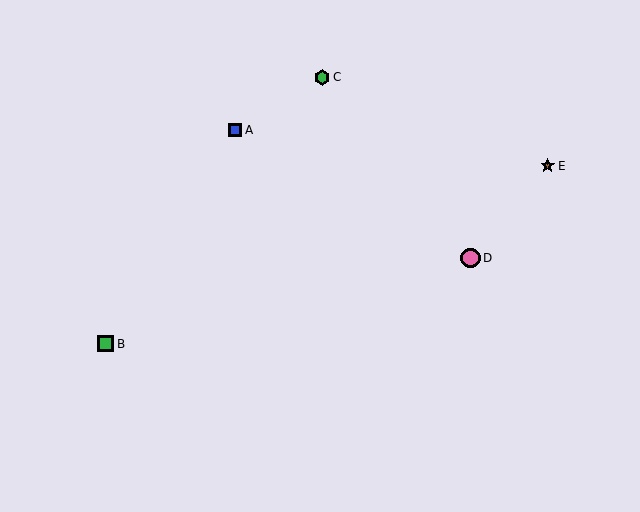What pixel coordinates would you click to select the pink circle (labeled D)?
Click at (471, 258) to select the pink circle D.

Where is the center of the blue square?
The center of the blue square is at (235, 130).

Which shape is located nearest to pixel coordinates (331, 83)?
The green hexagon (labeled C) at (322, 77) is nearest to that location.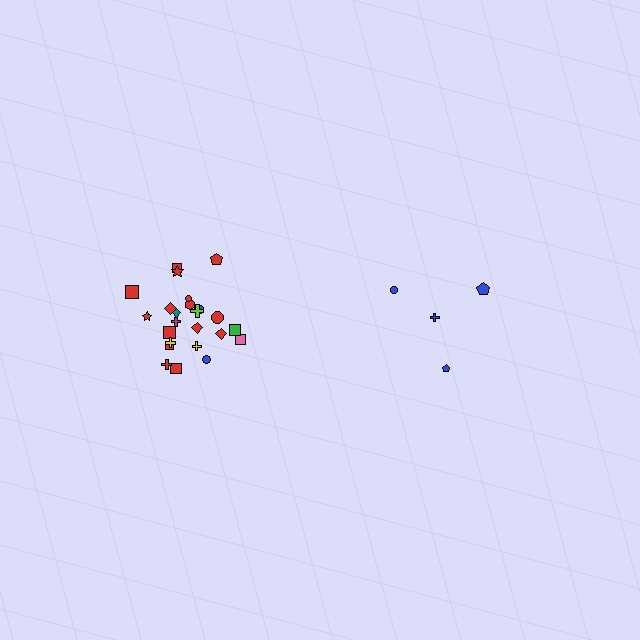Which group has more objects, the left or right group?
The left group.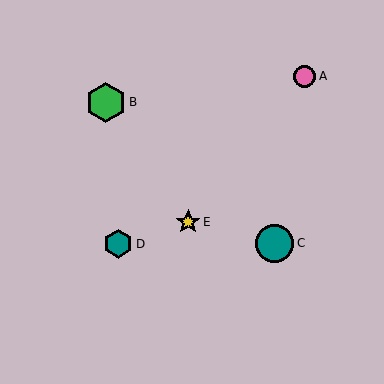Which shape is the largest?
The green hexagon (labeled B) is the largest.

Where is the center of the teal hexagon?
The center of the teal hexagon is at (118, 244).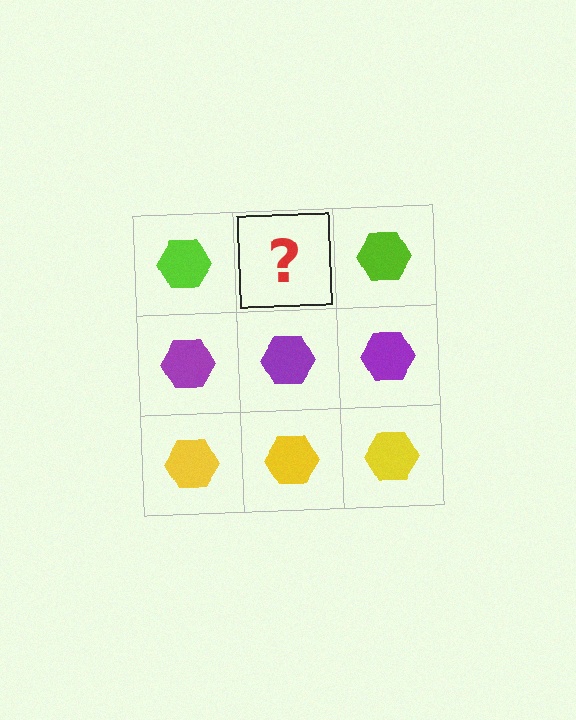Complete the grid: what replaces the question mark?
The question mark should be replaced with a lime hexagon.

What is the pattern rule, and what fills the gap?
The rule is that each row has a consistent color. The gap should be filled with a lime hexagon.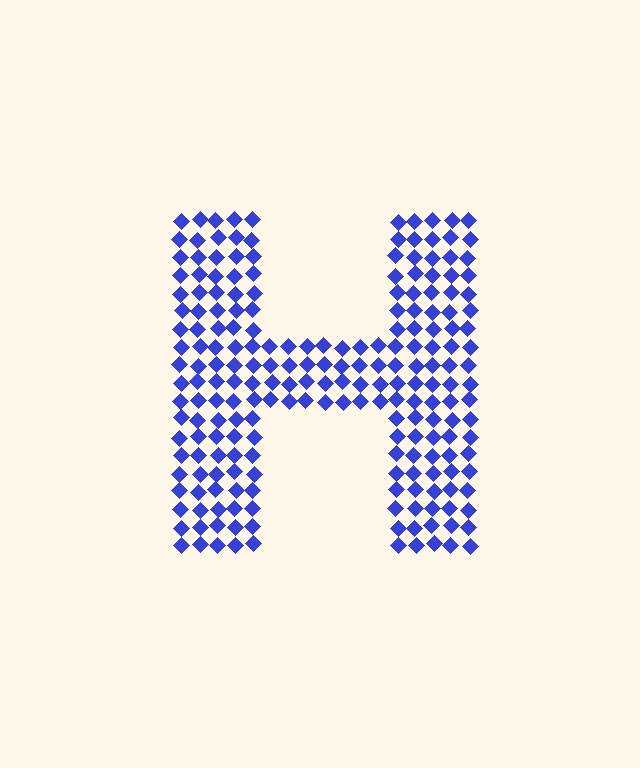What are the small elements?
The small elements are diamonds.